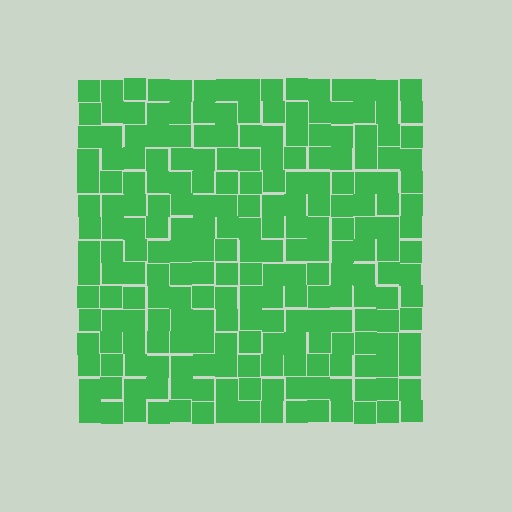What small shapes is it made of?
It is made of small squares.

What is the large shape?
The large shape is a square.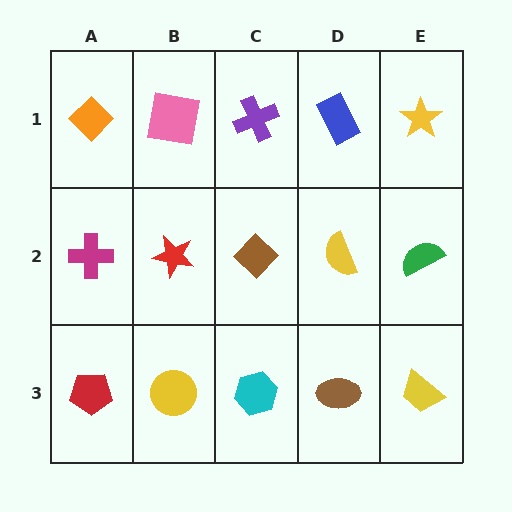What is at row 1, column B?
A pink square.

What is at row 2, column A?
A magenta cross.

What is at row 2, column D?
A yellow semicircle.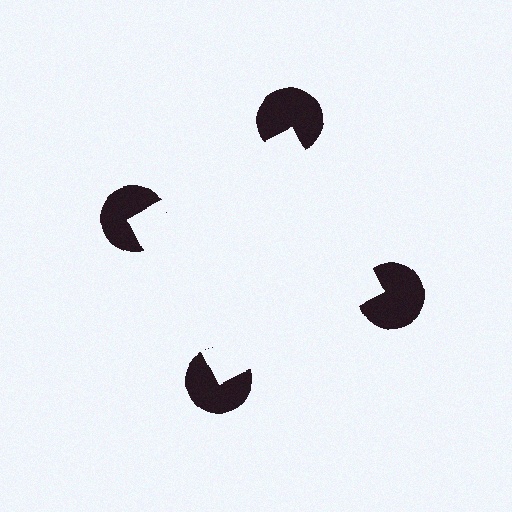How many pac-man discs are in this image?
There are 4 — one at each vertex of the illusory square.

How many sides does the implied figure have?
4 sides.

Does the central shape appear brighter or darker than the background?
It typically appears slightly brighter than the background, even though no actual brightness change is drawn.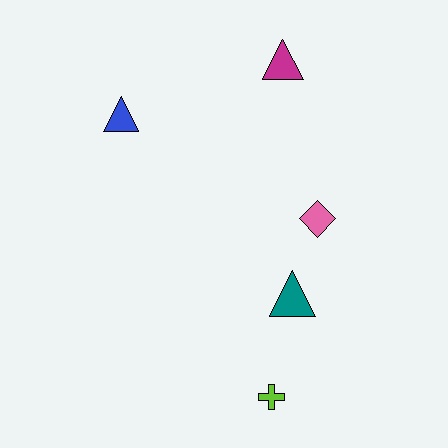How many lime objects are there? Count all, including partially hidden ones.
There is 1 lime object.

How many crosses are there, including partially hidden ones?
There is 1 cross.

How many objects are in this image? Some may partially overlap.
There are 5 objects.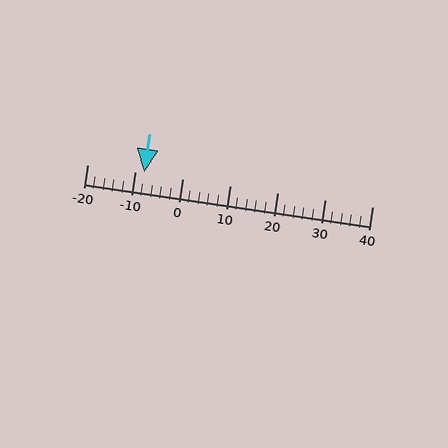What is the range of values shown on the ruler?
The ruler shows values from -20 to 40.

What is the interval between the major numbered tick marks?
The major tick marks are spaced 10 units apart.